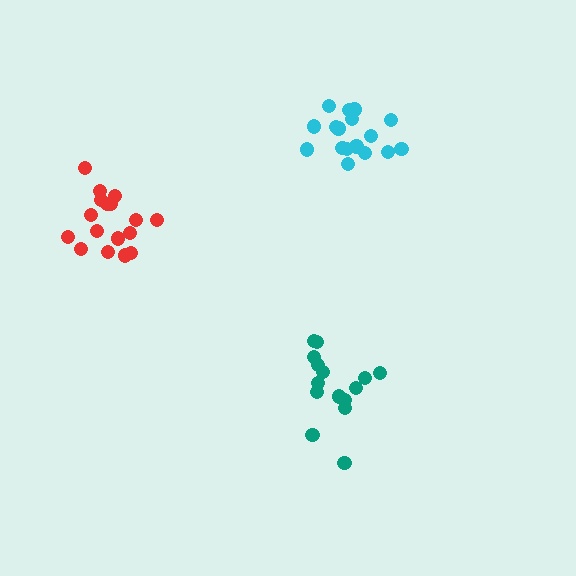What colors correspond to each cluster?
The clusters are colored: cyan, teal, red.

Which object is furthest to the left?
The red cluster is leftmost.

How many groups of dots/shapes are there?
There are 3 groups.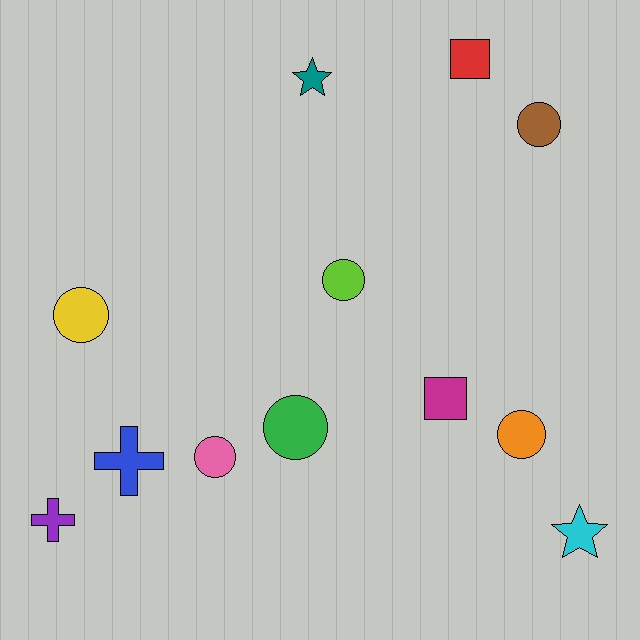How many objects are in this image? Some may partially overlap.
There are 12 objects.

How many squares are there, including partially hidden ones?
There are 2 squares.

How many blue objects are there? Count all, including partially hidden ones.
There is 1 blue object.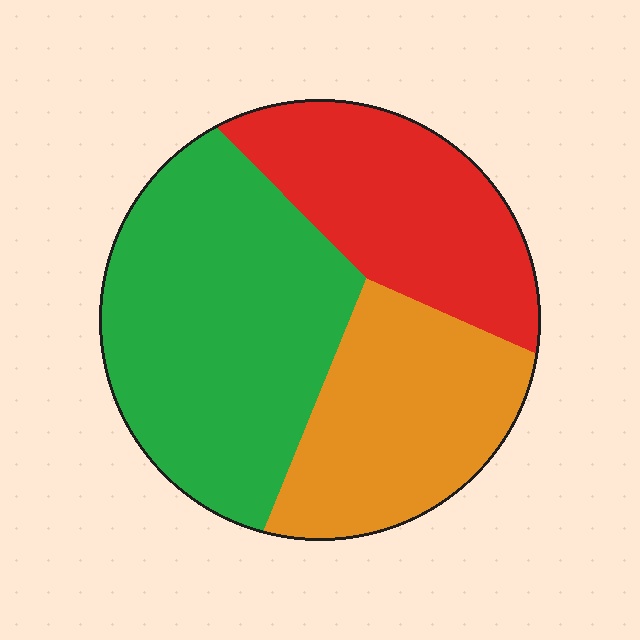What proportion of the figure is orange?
Orange covers 28% of the figure.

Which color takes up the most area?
Green, at roughly 45%.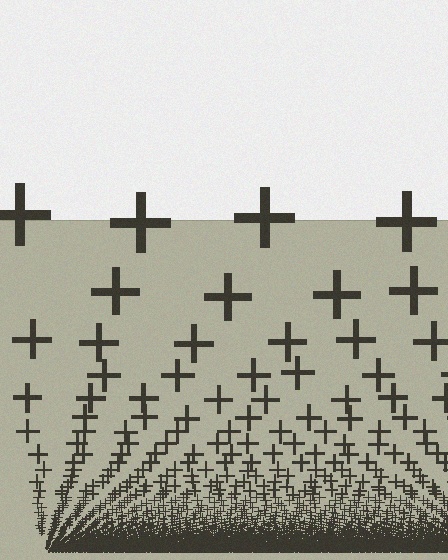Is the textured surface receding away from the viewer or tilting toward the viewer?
The surface appears to tilt toward the viewer. Texture elements get larger and sparser toward the top.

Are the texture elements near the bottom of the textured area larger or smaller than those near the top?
Smaller. The gradient is inverted — elements near the bottom are smaller and denser.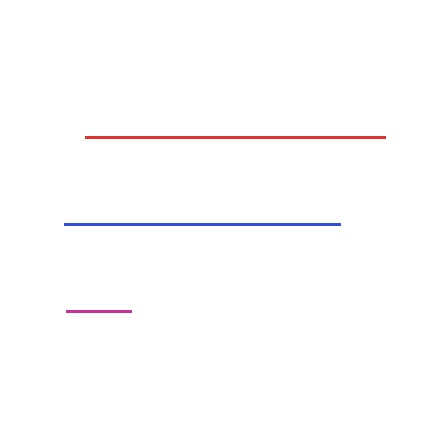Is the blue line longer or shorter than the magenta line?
The blue line is longer than the magenta line.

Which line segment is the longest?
The red line is the longest at approximately 300 pixels.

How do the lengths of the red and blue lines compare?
The red and blue lines are approximately the same length.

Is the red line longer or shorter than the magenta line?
The red line is longer than the magenta line.